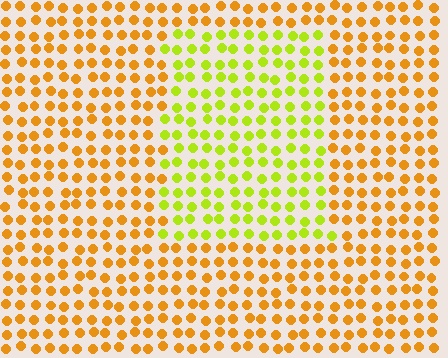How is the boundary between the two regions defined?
The boundary is defined purely by a slight shift in hue (about 41 degrees). Spacing, size, and orientation are identical on both sides.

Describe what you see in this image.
The image is filled with small orange elements in a uniform arrangement. A rectangle-shaped region is visible where the elements are tinted to a slightly different hue, forming a subtle color boundary.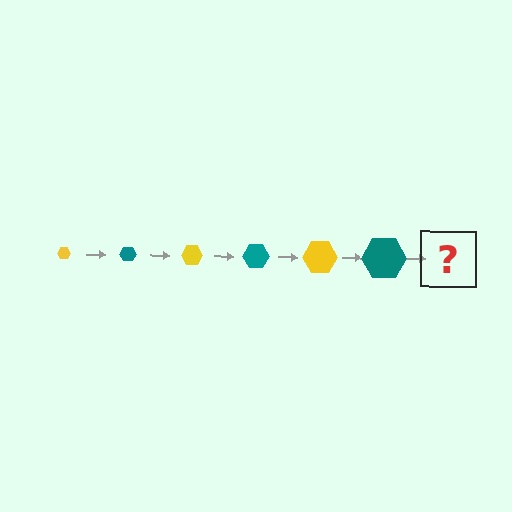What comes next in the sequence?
The next element should be a yellow hexagon, larger than the previous one.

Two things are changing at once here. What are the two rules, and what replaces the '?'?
The two rules are that the hexagon grows larger each step and the color cycles through yellow and teal. The '?' should be a yellow hexagon, larger than the previous one.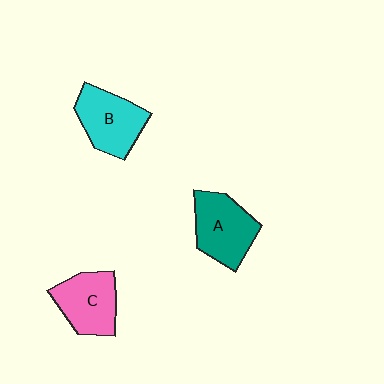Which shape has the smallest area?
Shape C (pink).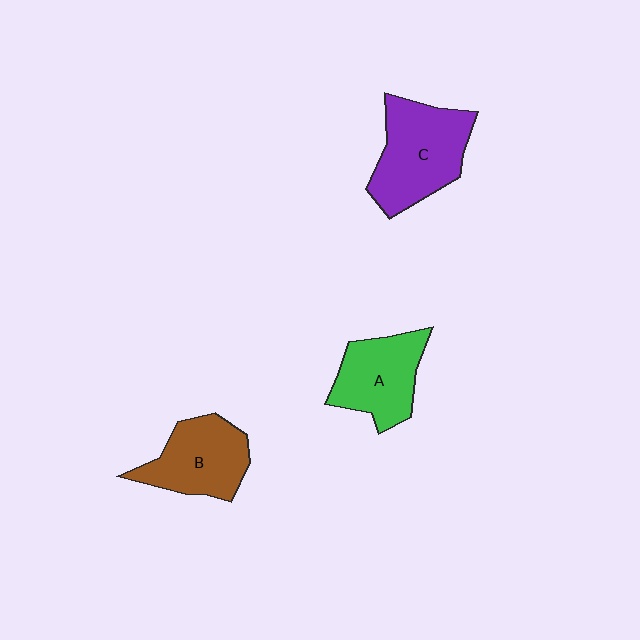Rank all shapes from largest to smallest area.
From largest to smallest: C (purple), B (brown), A (green).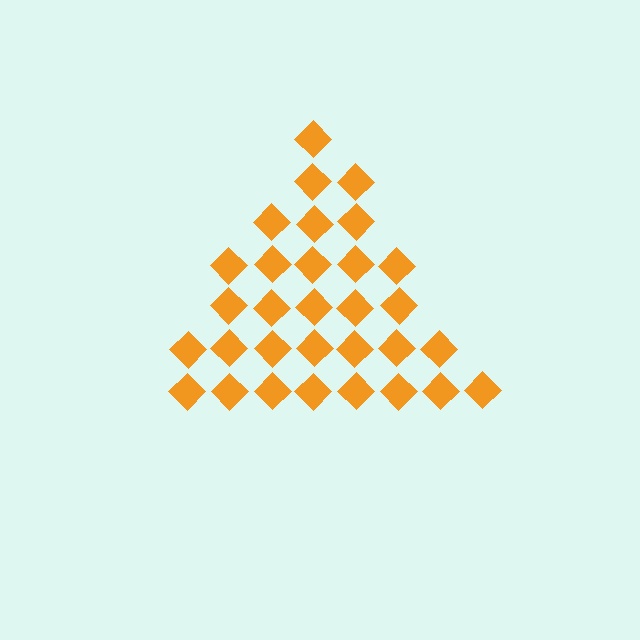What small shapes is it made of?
It is made of small diamonds.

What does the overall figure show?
The overall figure shows a triangle.